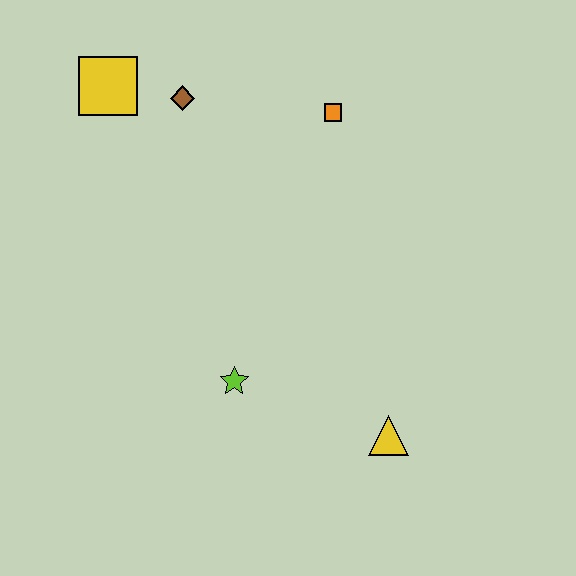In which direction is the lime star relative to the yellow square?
The lime star is below the yellow square.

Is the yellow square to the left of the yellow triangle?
Yes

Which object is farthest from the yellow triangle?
The yellow square is farthest from the yellow triangle.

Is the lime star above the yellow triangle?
Yes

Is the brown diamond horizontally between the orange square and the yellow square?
Yes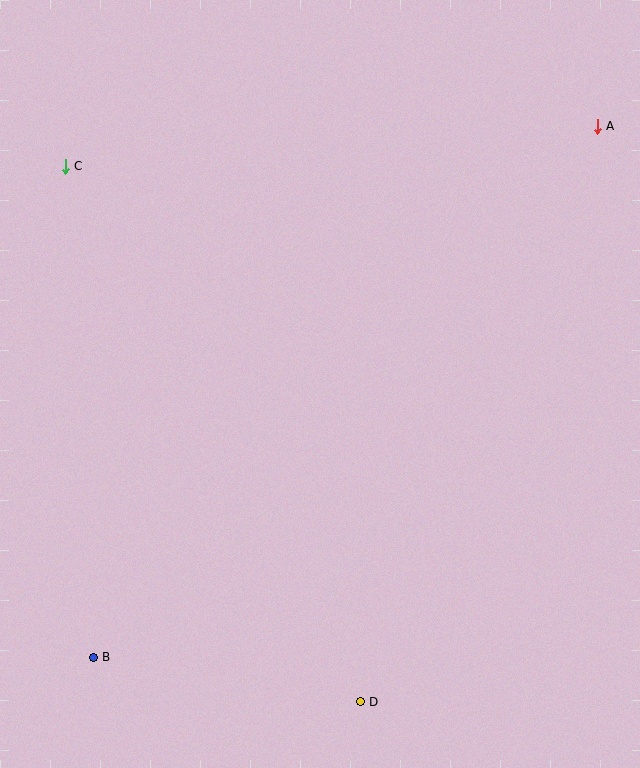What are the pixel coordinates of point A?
Point A is at (597, 126).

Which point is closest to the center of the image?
Point D at (360, 702) is closest to the center.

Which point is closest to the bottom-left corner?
Point B is closest to the bottom-left corner.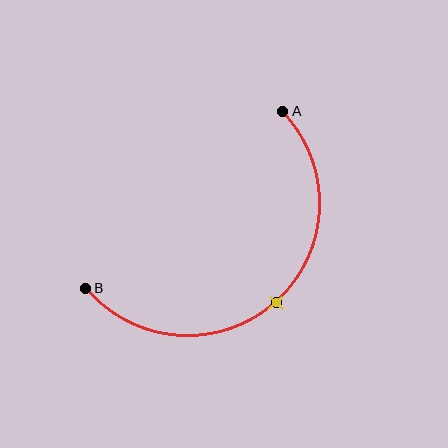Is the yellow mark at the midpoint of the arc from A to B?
Yes. The yellow mark lies on the arc at equal arc-length from both A and B — it is the arc midpoint.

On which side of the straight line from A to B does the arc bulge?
The arc bulges below and to the right of the straight line connecting A and B.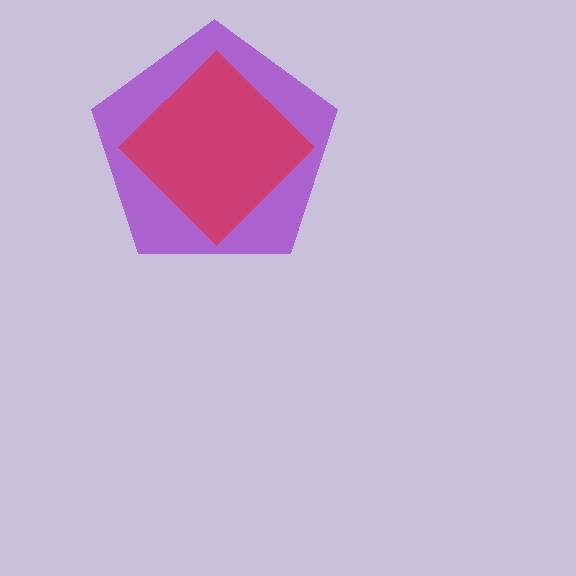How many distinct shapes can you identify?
There are 2 distinct shapes: a purple pentagon, a red diamond.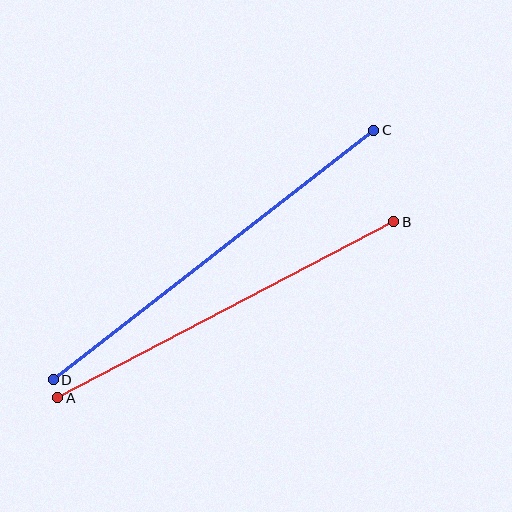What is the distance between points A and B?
The distance is approximately 379 pixels.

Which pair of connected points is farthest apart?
Points C and D are farthest apart.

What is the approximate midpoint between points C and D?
The midpoint is at approximately (213, 255) pixels.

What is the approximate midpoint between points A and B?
The midpoint is at approximately (226, 310) pixels.